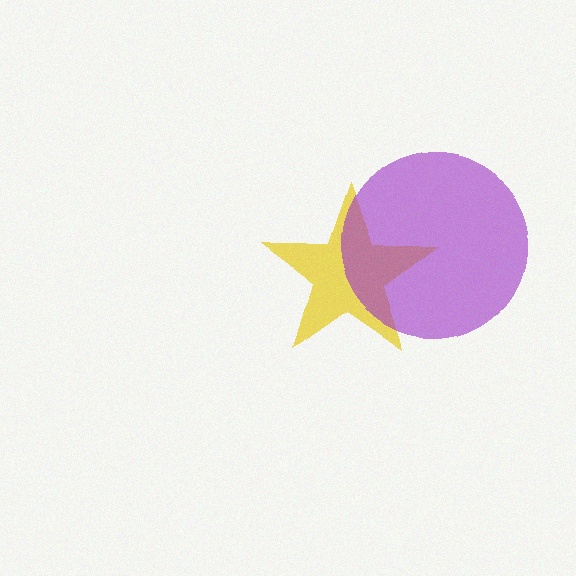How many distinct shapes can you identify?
There are 2 distinct shapes: a yellow star, a purple circle.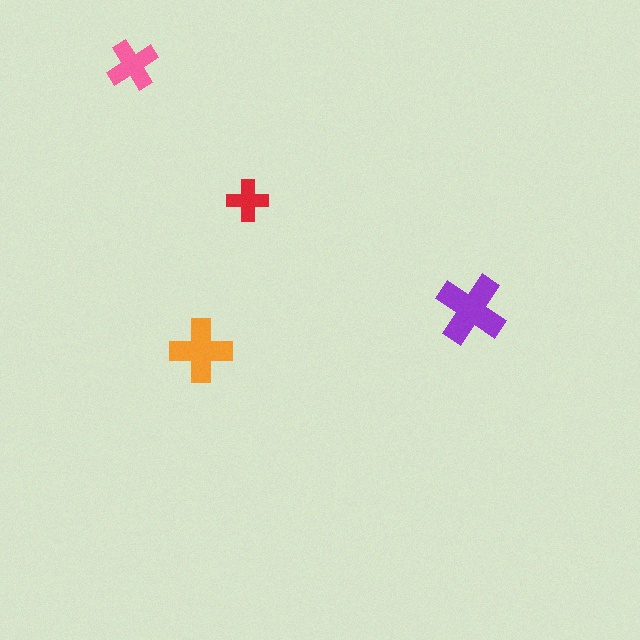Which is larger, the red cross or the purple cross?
The purple one.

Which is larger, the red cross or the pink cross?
The pink one.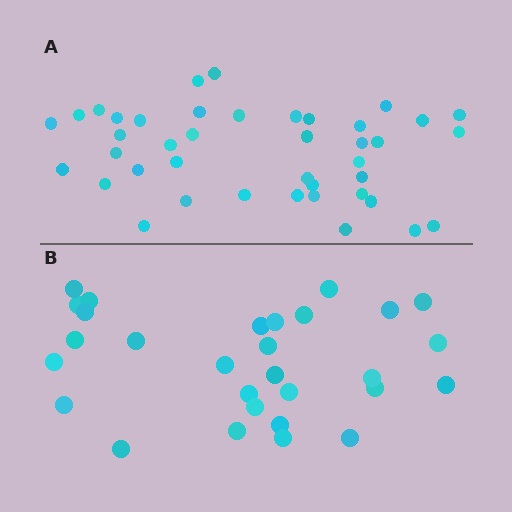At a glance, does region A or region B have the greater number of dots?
Region A (the top region) has more dots.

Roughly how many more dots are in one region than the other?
Region A has roughly 12 or so more dots than region B.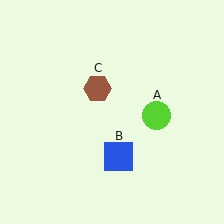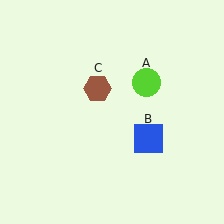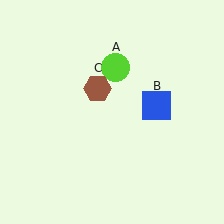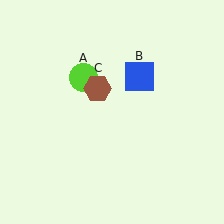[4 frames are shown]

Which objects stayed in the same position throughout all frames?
Brown hexagon (object C) remained stationary.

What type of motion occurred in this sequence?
The lime circle (object A), blue square (object B) rotated counterclockwise around the center of the scene.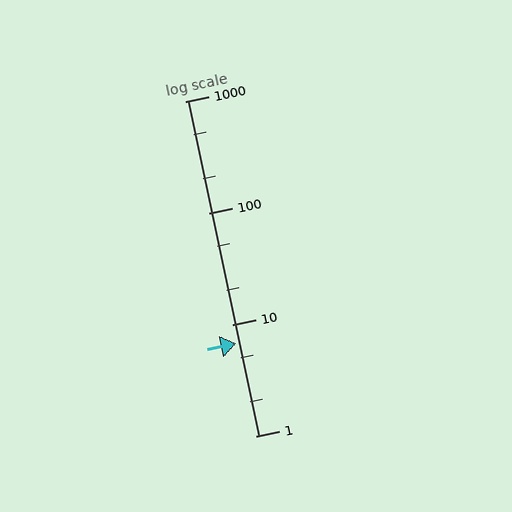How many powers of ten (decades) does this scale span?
The scale spans 3 decades, from 1 to 1000.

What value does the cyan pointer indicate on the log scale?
The pointer indicates approximately 6.8.